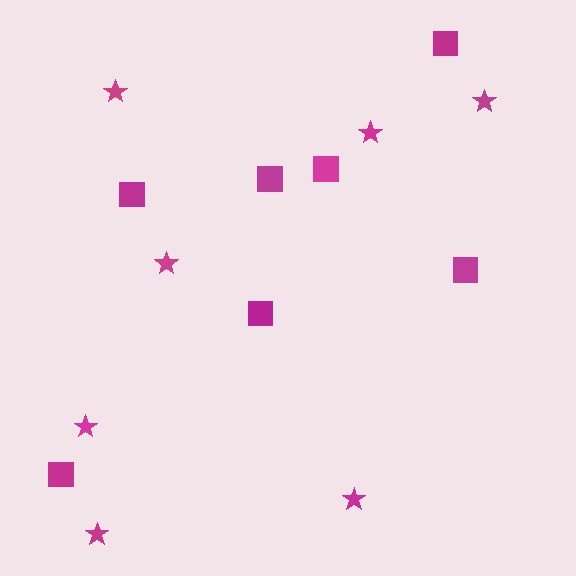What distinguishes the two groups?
There are 2 groups: one group of squares (7) and one group of stars (7).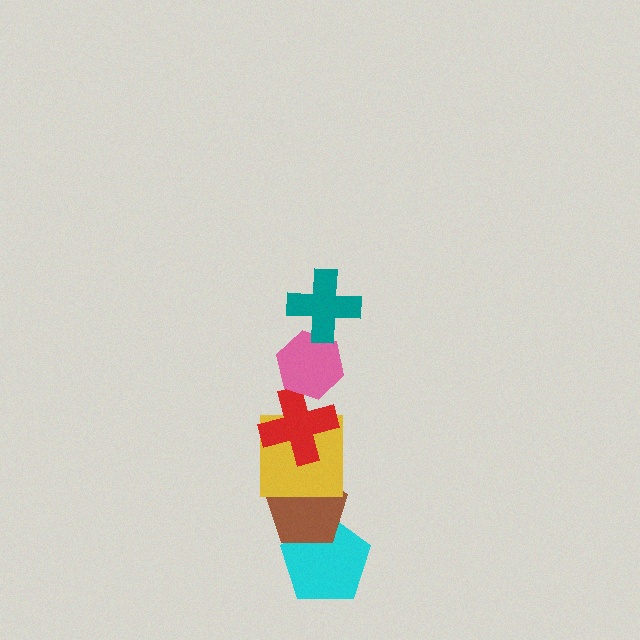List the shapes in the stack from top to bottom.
From top to bottom: the teal cross, the pink hexagon, the red cross, the yellow square, the brown pentagon, the cyan pentagon.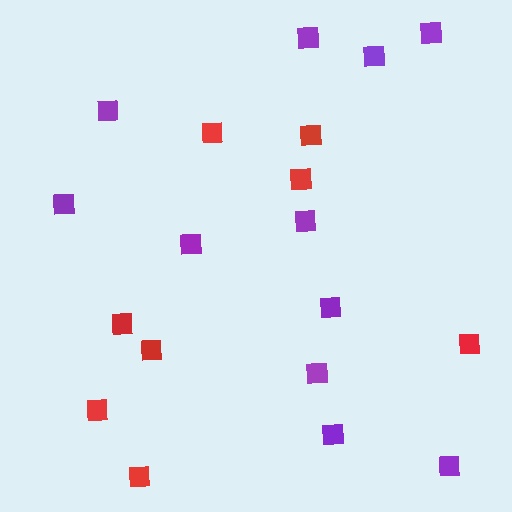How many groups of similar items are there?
There are 2 groups: one group of purple squares (11) and one group of red squares (8).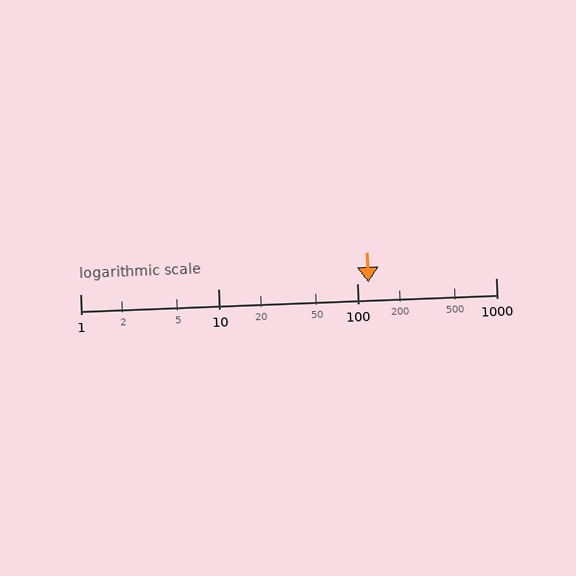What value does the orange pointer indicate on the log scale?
The pointer indicates approximately 120.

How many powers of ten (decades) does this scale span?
The scale spans 3 decades, from 1 to 1000.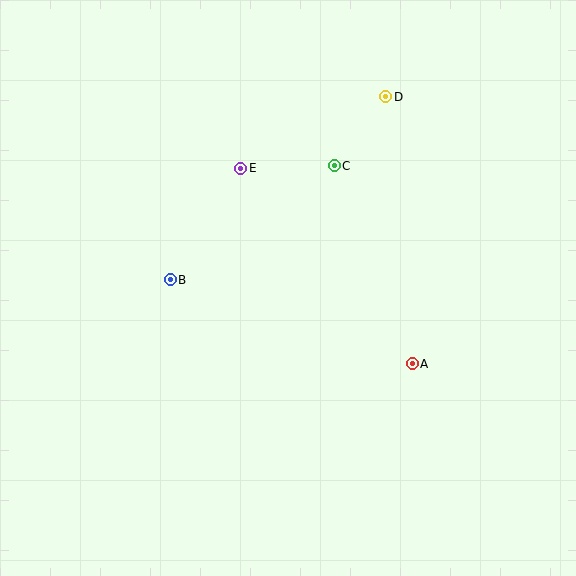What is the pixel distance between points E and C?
The distance between E and C is 94 pixels.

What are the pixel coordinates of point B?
Point B is at (170, 280).